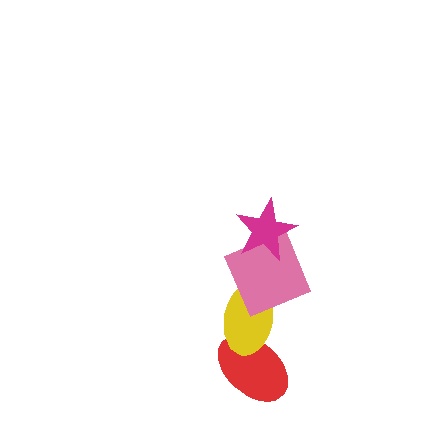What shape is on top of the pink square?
The magenta star is on top of the pink square.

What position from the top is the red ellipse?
The red ellipse is 4th from the top.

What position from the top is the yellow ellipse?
The yellow ellipse is 3rd from the top.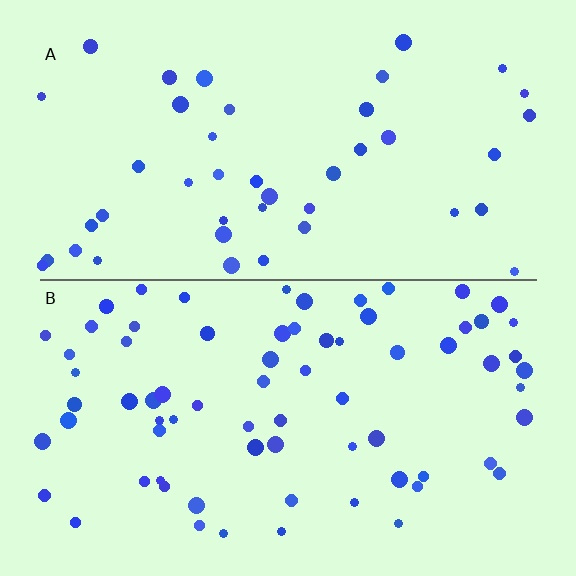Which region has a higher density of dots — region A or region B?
B (the bottom).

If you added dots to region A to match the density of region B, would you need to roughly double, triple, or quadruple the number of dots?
Approximately double.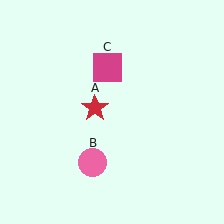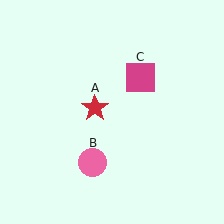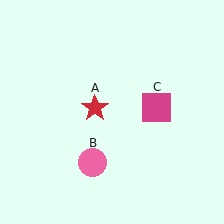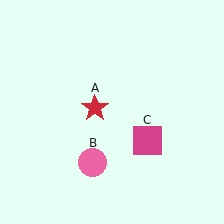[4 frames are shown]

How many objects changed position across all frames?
1 object changed position: magenta square (object C).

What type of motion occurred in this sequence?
The magenta square (object C) rotated clockwise around the center of the scene.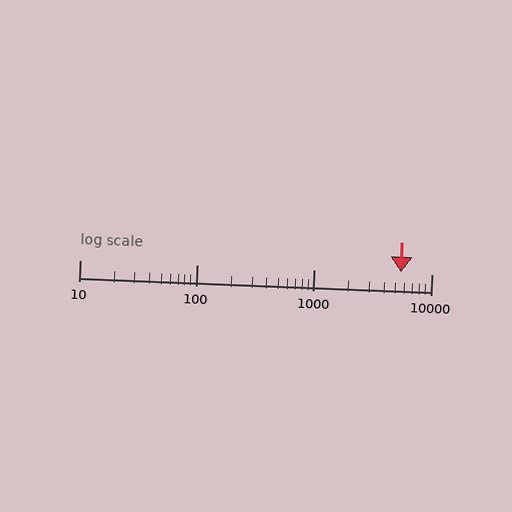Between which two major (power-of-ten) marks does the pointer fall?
The pointer is between 1000 and 10000.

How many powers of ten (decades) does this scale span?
The scale spans 3 decades, from 10 to 10000.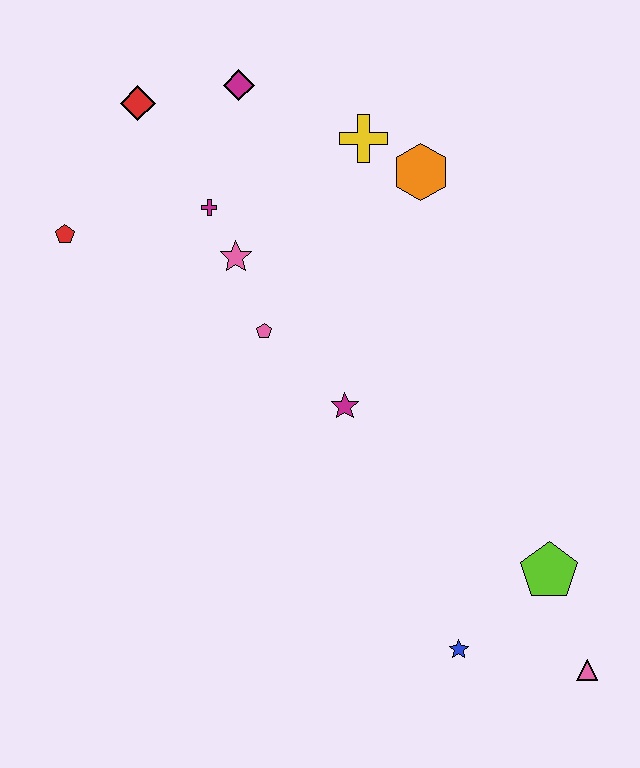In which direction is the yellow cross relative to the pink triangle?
The yellow cross is above the pink triangle.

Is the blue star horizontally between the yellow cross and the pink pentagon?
No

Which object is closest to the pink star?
The magenta cross is closest to the pink star.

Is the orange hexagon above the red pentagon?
Yes